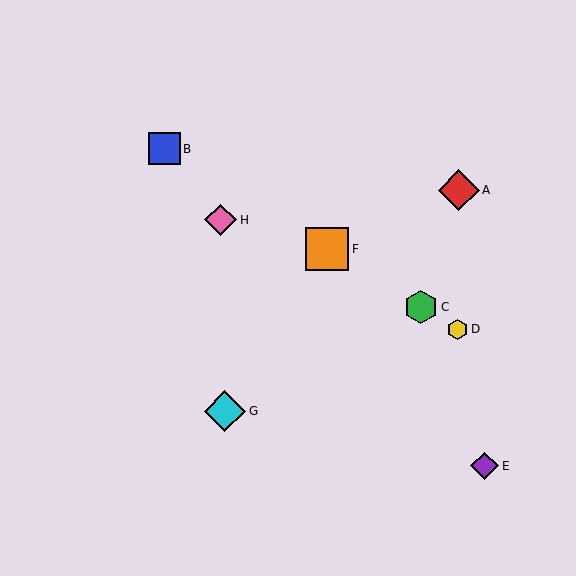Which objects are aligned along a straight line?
Objects B, C, D, F are aligned along a straight line.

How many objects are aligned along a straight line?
4 objects (B, C, D, F) are aligned along a straight line.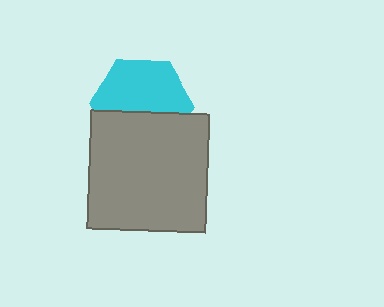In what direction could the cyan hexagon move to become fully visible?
The cyan hexagon could move up. That would shift it out from behind the gray rectangle entirely.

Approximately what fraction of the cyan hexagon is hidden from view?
Roughly 42% of the cyan hexagon is hidden behind the gray rectangle.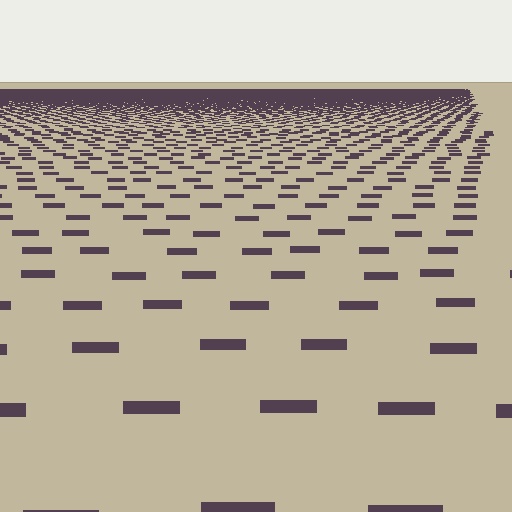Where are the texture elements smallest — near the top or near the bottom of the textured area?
Near the top.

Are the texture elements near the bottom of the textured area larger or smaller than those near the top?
Larger. Near the bottom, elements are closer to the viewer and appear at a bigger on-screen size.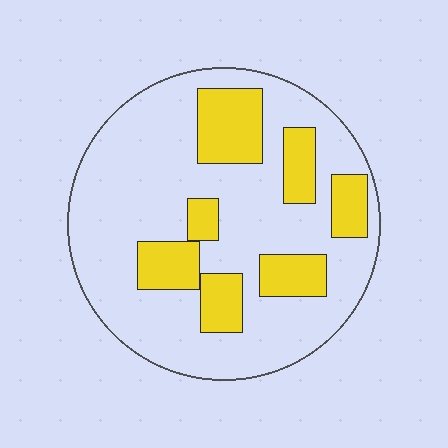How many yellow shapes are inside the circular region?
7.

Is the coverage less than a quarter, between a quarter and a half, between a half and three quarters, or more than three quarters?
Between a quarter and a half.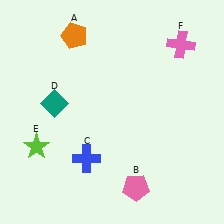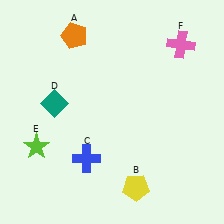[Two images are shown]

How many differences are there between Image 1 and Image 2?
There is 1 difference between the two images.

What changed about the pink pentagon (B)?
In Image 1, B is pink. In Image 2, it changed to yellow.